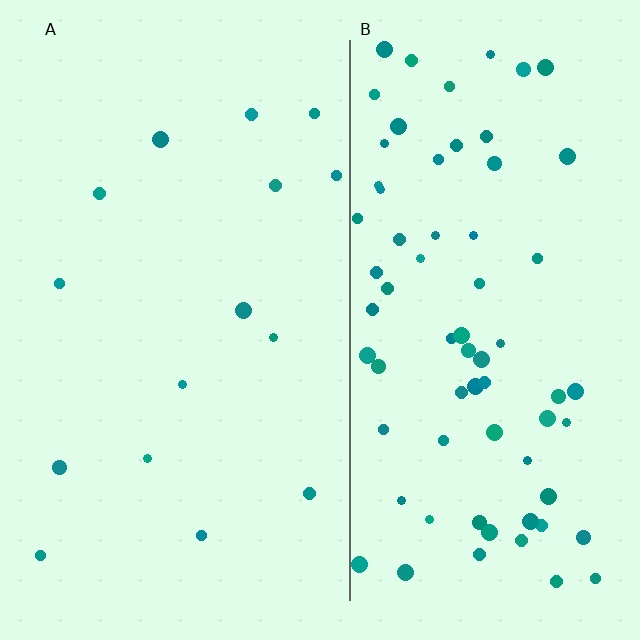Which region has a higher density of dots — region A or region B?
B (the right).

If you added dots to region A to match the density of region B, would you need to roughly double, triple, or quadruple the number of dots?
Approximately quadruple.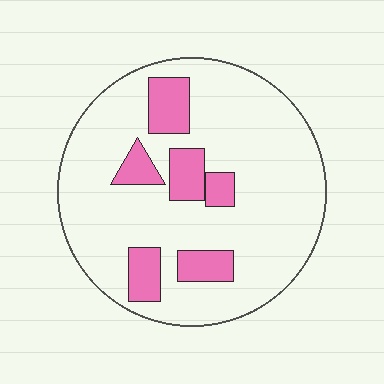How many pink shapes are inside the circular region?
6.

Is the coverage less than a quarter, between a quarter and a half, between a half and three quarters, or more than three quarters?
Less than a quarter.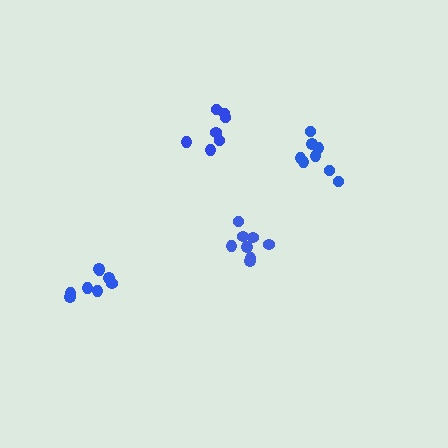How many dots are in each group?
Group 1: 8 dots, Group 2: 7 dots, Group 3: 8 dots, Group 4: 8 dots (31 total).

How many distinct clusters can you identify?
There are 4 distinct clusters.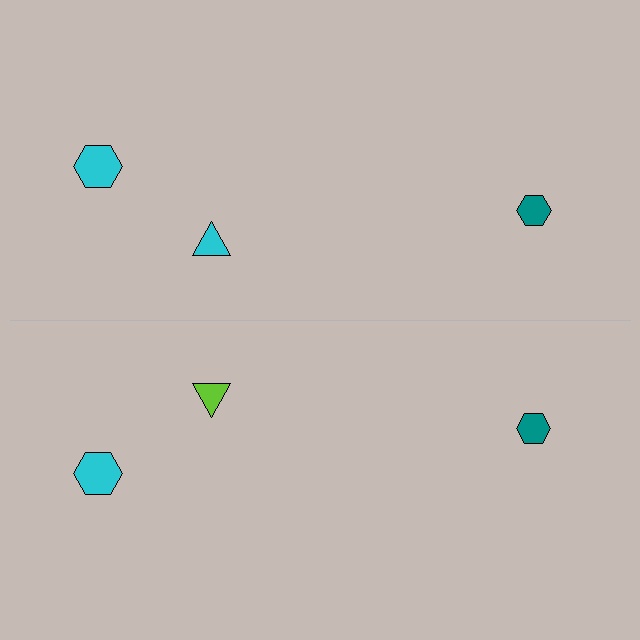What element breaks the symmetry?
The lime triangle on the bottom side breaks the symmetry — its mirror counterpart is cyan.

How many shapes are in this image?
There are 6 shapes in this image.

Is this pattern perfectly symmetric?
No, the pattern is not perfectly symmetric. The lime triangle on the bottom side breaks the symmetry — its mirror counterpart is cyan.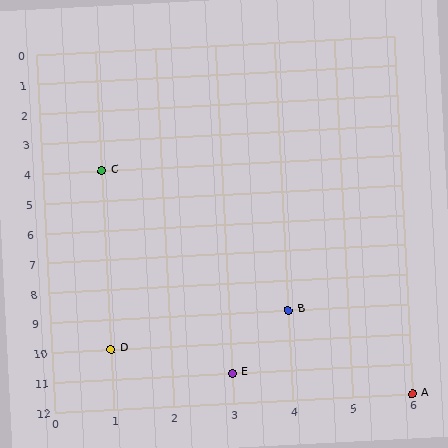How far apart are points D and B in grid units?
Points D and B are 3 columns and 1 row apart (about 3.2 grid units diagonally).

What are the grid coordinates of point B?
Point B is at grid coordinates (4, 9).